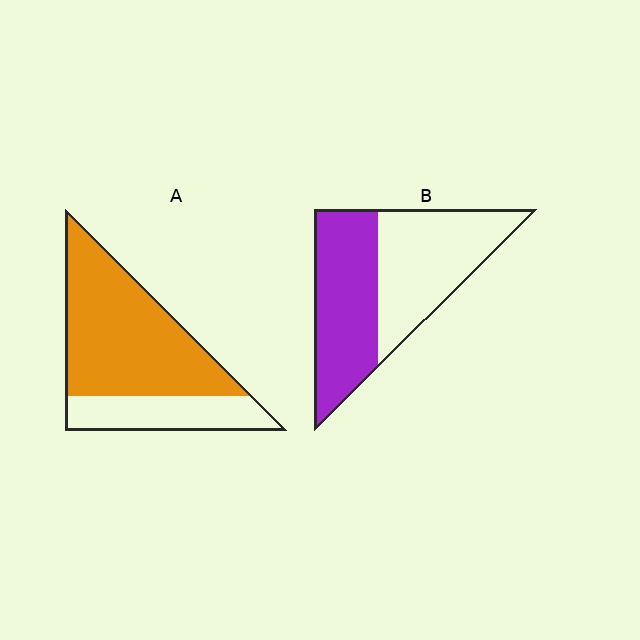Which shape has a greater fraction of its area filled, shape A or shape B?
Shape A.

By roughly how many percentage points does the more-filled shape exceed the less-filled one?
By roughly 20 percentage points (A over B).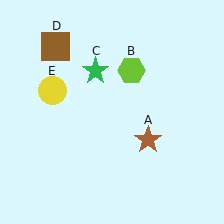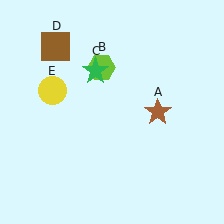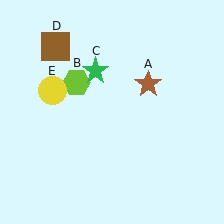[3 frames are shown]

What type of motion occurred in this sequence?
The brown star (object A), lime hexagon (object B) rotated counterclockwise around the center of the scene.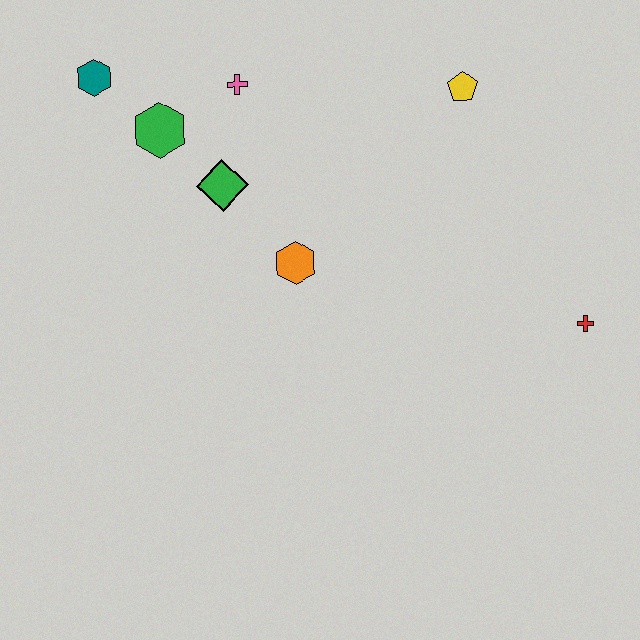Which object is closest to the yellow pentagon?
The pink cross is closest to the yellow pentagon.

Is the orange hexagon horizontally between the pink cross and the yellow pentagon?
Yes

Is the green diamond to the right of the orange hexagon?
No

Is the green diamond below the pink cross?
Yes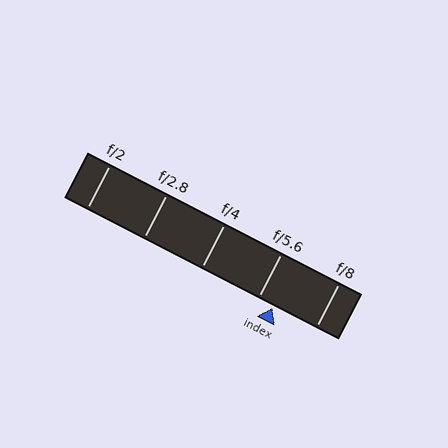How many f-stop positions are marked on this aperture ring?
There are 5 f-stop positions marked.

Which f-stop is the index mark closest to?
The index mark is closest to f/5.6.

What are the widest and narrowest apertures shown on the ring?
The widest aperture shown is f/2 and the narrowest is f/8.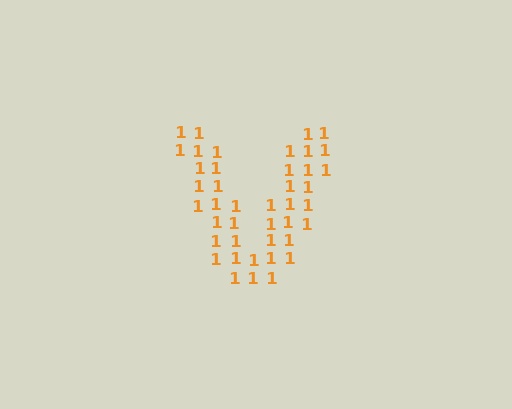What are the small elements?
The small elements are digit 1's.